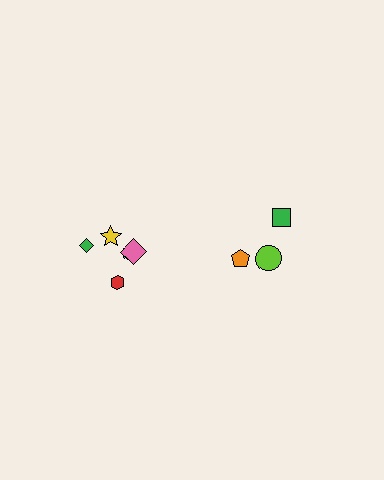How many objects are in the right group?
There are 3 objects.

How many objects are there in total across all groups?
There are 8 objects.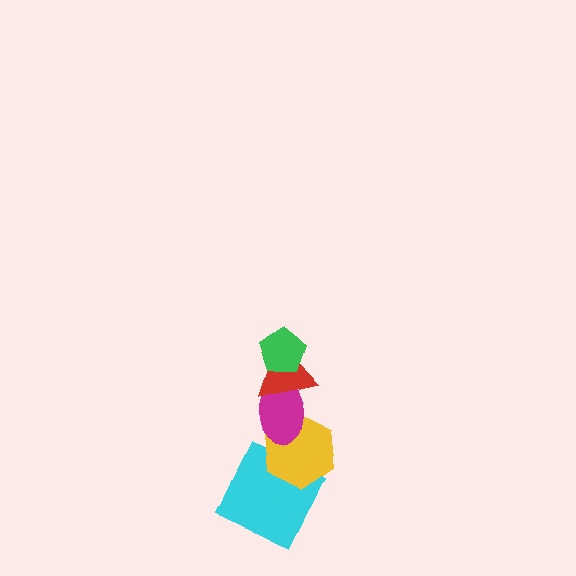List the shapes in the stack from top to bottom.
From top to bottom: the green pentagon, the red triangle, the magenta ellipse, the yellow hexagon, the cyan square.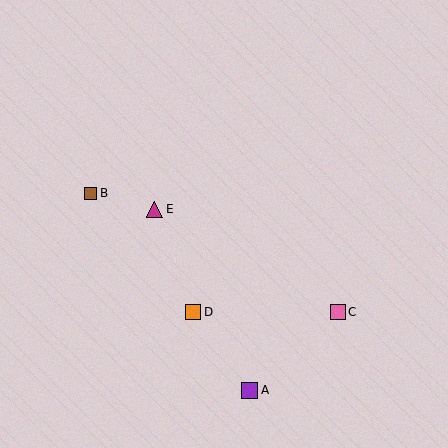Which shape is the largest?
The magenta triangle (labeled E) is the largest.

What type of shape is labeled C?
Shape C is a pink square.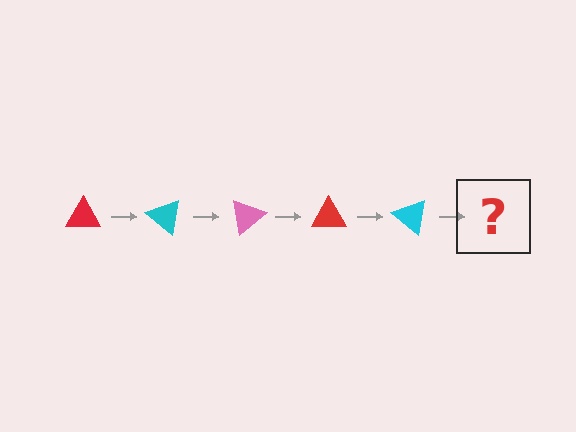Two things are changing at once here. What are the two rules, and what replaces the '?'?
The two rules are that it rotates 40 degrees each step and the color cycles through red, cyan, and pink. The '?' should be a pink triangle, rotated 200 degrees from the start.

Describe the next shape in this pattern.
It should be a pink triangle, rotated 200 degrees from the start.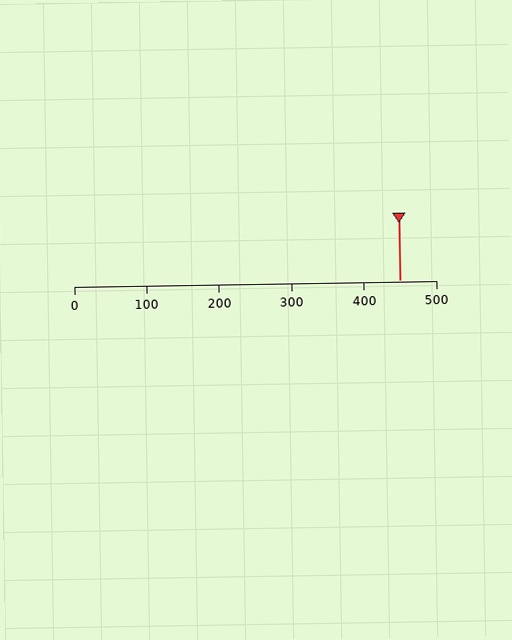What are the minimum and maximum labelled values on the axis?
The axis runs from 0 to 500.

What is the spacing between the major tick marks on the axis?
The major ticks are spaced 100 apart.